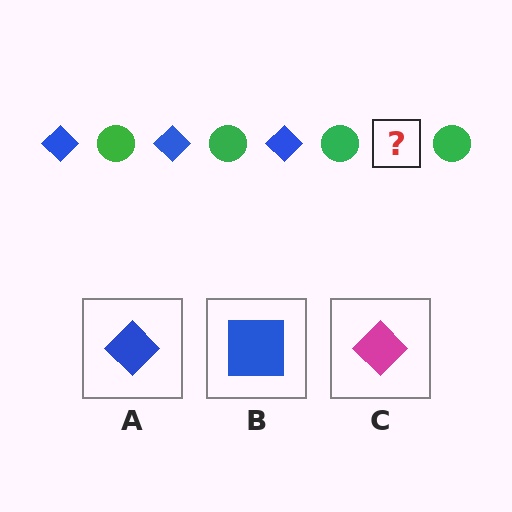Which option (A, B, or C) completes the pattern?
A.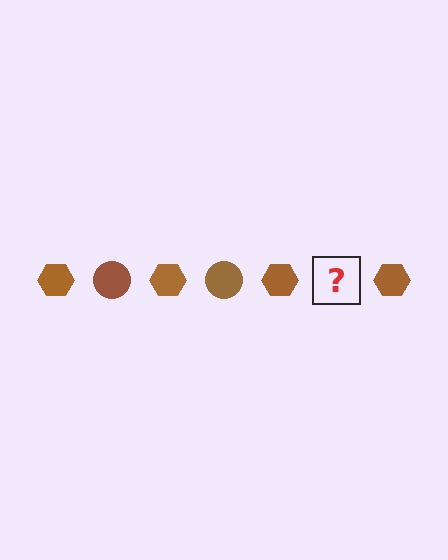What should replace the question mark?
The question mark should be replaced with a brown circle.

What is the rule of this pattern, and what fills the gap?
The rule is that the pattern cycles through hexagon, circle shapes in brown. The gap should be filled with a brown circle.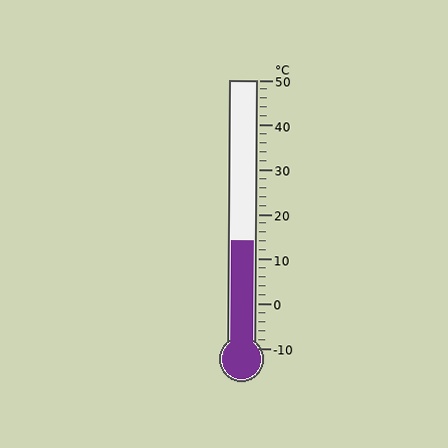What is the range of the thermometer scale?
The thermometer scale ranges from -10°C to 50°C.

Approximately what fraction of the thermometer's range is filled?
The thermometer is filled to approximately 40% of its range.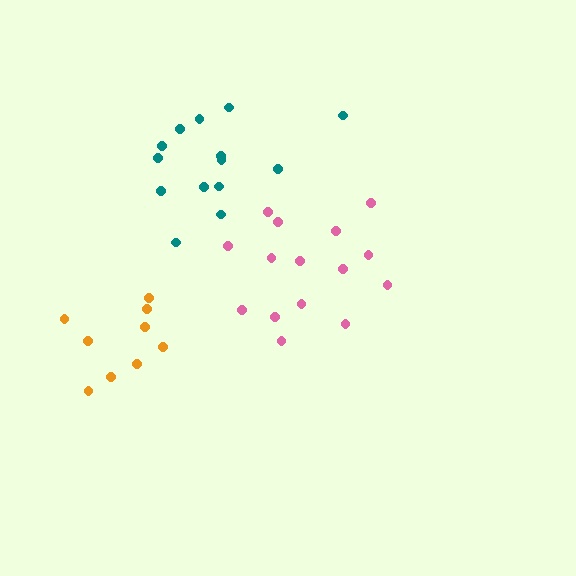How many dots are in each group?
Group 1: 15 dots, Group 2: 14 dots, Group 3: 9 dots (38 total).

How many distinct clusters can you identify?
There are 3 distinct clusters.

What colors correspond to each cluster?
The clusters are colored: pink, teal, orange.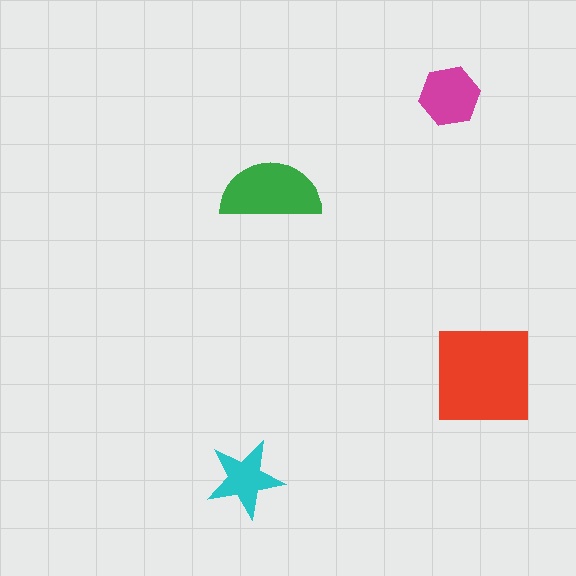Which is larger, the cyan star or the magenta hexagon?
The magenta hexagon.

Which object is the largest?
The red square.